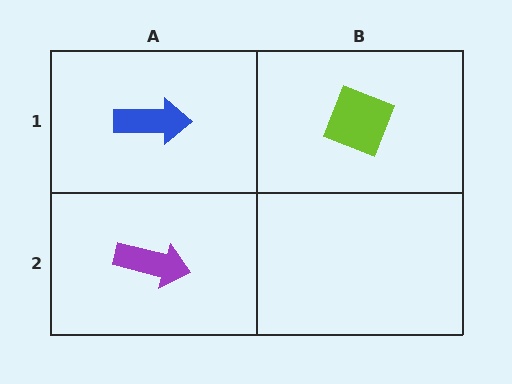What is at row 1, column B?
A lime diamond.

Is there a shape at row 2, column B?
No, that cell is empty.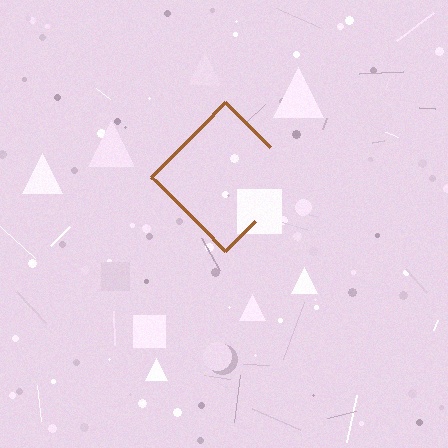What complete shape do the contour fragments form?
The contour fragments form a diamond.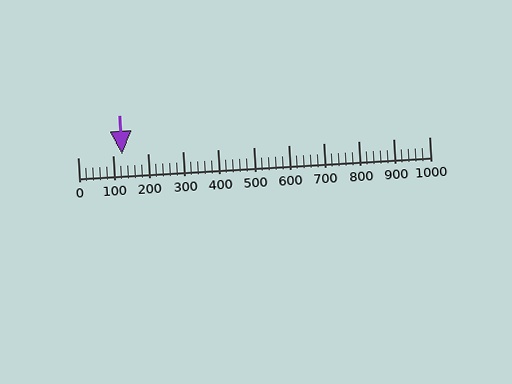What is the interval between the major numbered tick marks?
The major tick marks are spaced 100 units apart.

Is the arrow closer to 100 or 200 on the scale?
The arrow is closer to 100.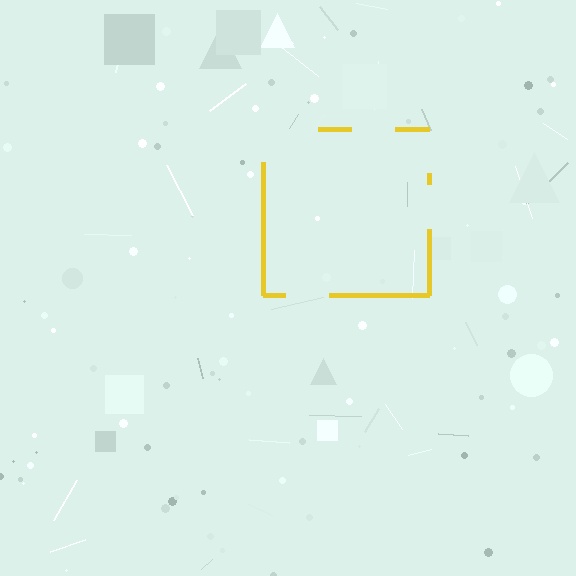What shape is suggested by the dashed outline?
The dashed outline suggests a square.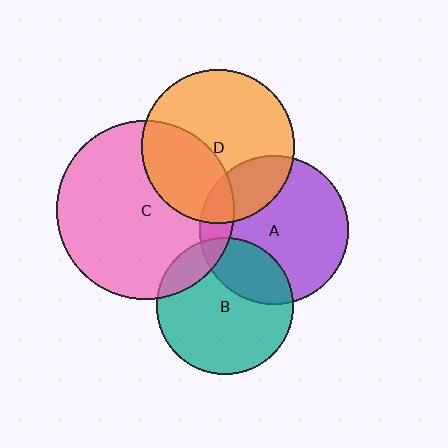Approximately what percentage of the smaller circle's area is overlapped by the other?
Approximately 15%.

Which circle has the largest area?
Circle C (pink).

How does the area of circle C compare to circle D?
Approximately 1.3 times.